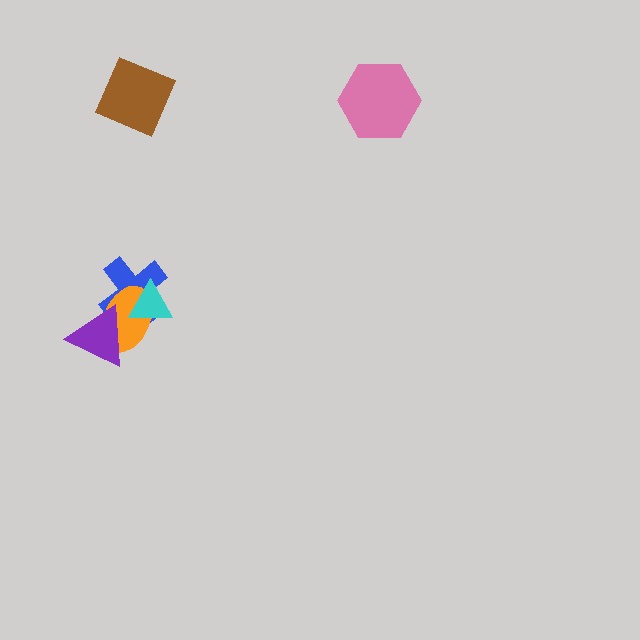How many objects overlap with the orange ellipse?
3 objects overlap with the orange ellipse.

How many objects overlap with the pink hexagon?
0 objects overlap with the pink hexagon.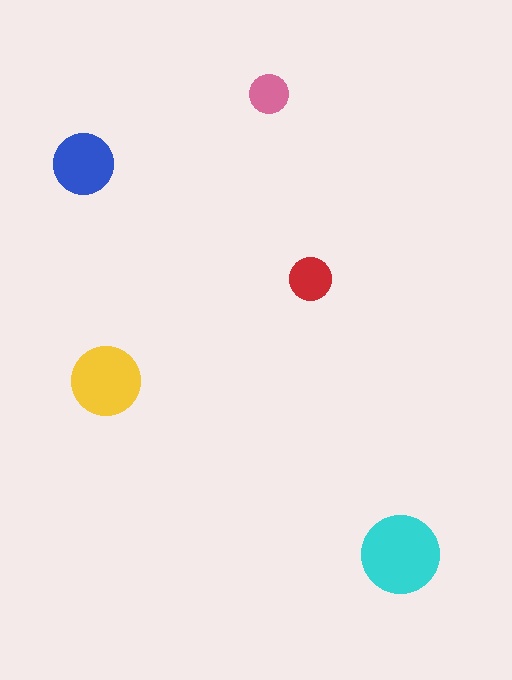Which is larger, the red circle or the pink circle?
The red one.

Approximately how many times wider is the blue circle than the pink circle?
About 1.5 times wider.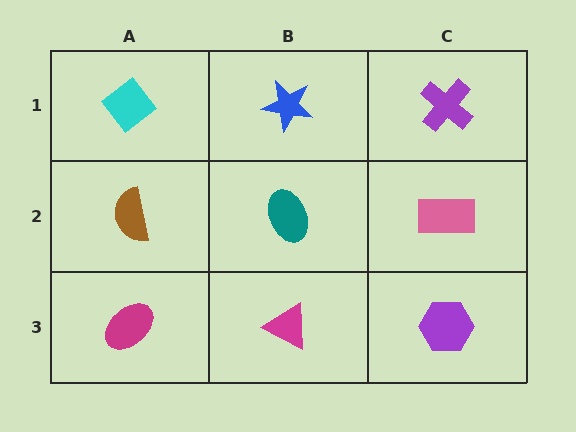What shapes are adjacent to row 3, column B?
A teal ellipse (row 2, column B), a magenta ellipse (row 3, column A), a purple hexagon (row 3, column C).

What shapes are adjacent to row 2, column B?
A blue star (row 1, column B), a magenta triangle (row 3, column B), a brown semicircle (row 2, column A), a pink rectangle (row 2, column C).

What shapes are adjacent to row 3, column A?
A brown semicircle (row 2, column A), a magenta triangle (row 3, column B).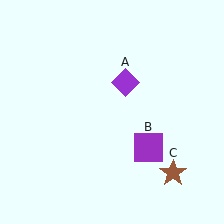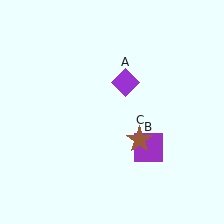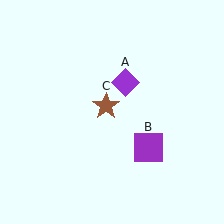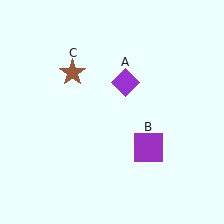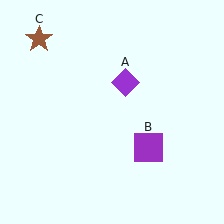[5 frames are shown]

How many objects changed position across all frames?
1 object changed position: brown star (object C).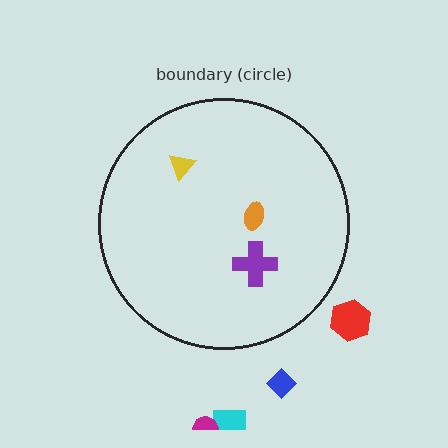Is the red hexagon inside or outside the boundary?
Outside.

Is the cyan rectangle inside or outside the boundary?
Outside.